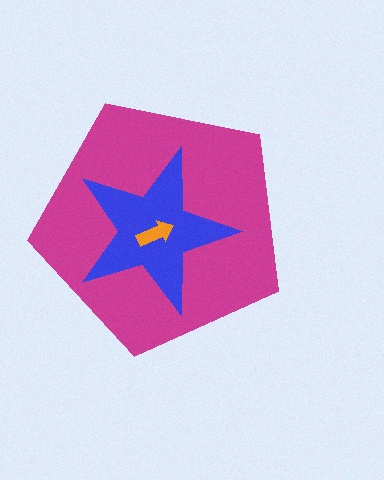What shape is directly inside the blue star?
The orange arrow.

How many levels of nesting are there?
3.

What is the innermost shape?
The orange arrow.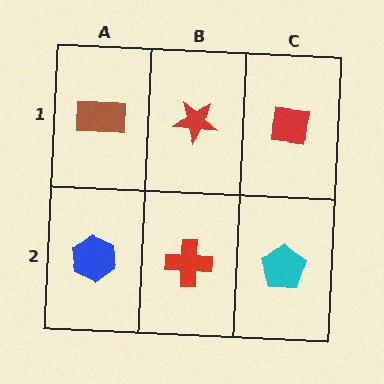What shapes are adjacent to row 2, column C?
A red square (row 1, column C), a red cross (row 2, column B).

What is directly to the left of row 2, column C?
A red cross.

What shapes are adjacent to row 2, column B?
A red star (row 1, column B), a blue hexagon (row 2, column A), a cyan pentagon (row 2, column C).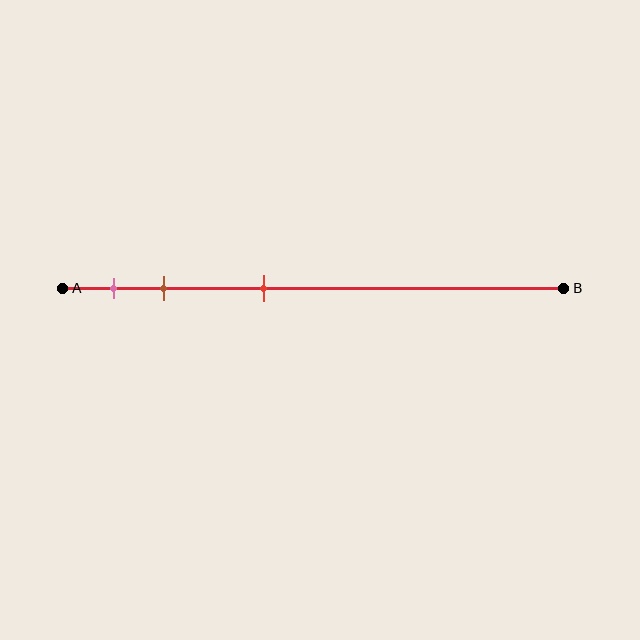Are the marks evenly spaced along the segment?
No, the marks are not evenly spaced.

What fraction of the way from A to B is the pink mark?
The pink mark is approximately 10% (0.1) of the way from A to B.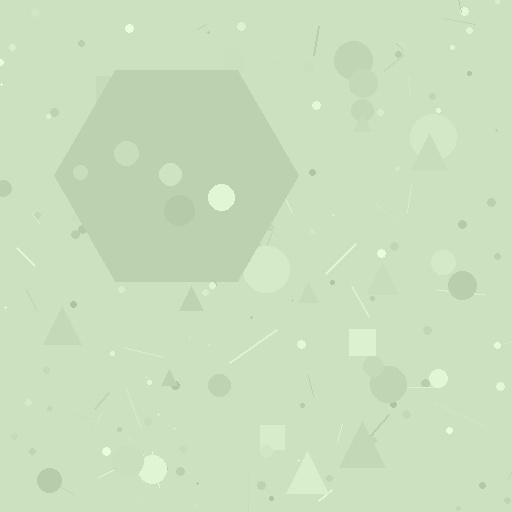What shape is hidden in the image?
A hexagon is hidden in the image.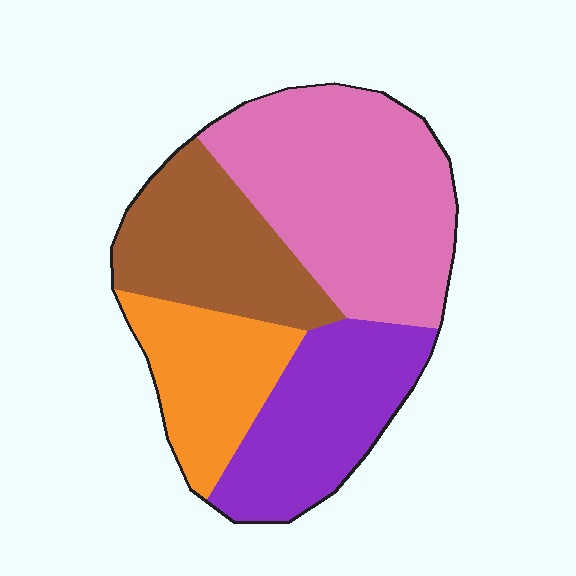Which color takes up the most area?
Pink, at roughly 40%.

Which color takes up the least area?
Orange, at roughly 20%.